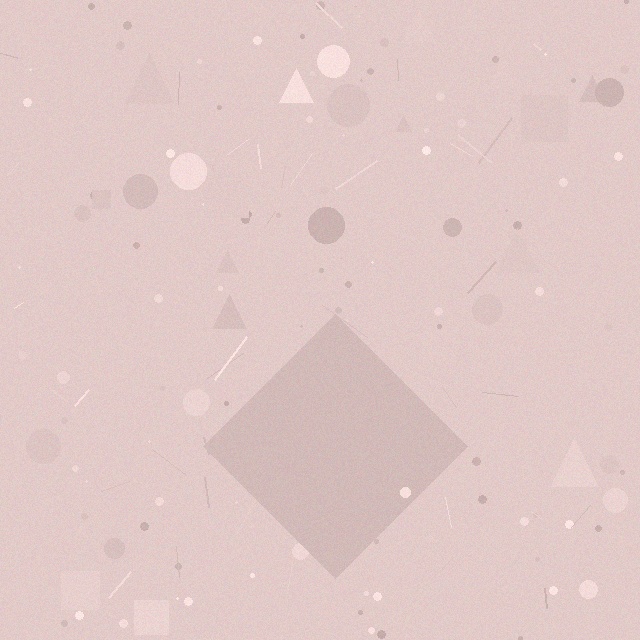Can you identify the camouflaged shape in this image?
The camouflaged shape is a diamond.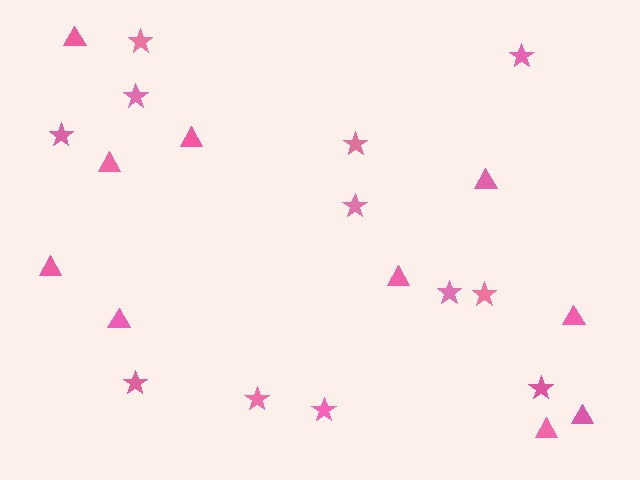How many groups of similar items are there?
There are 2 groups: one group of stars (12) and one group of triangles (10).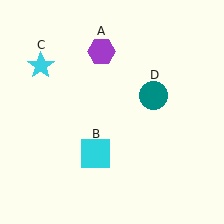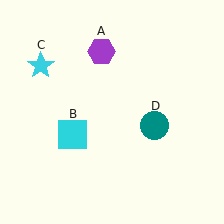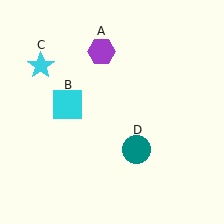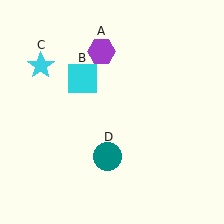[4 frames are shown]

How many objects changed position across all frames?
2 objects changed position: cyan square (object B), teal circle (object D).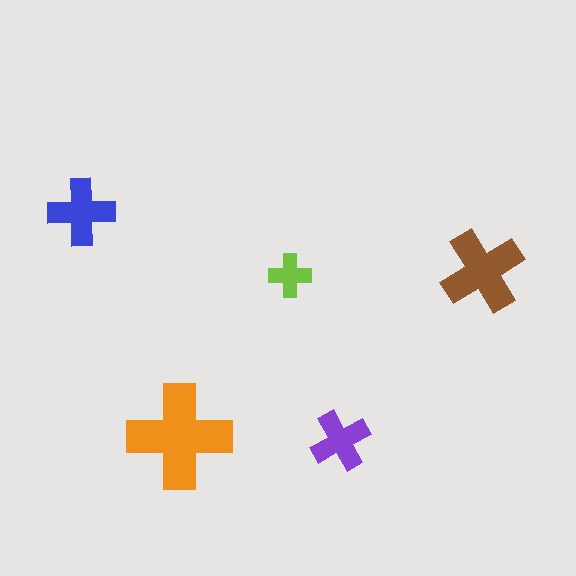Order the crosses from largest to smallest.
the orange one, the brown one, the blue one, the purple one, the lime one.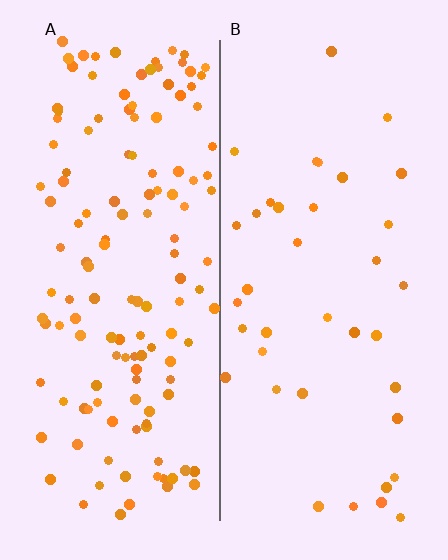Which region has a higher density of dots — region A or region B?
A (the left).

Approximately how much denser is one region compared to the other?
Approximately 3.6× — region A over region B.